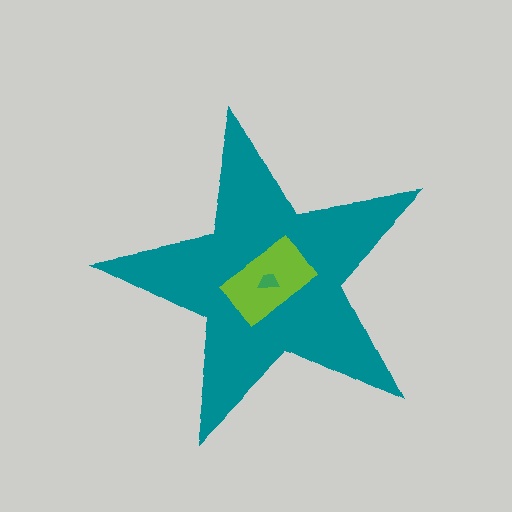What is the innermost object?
The green trapezoid.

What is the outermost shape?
The teal star.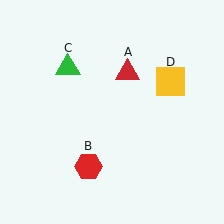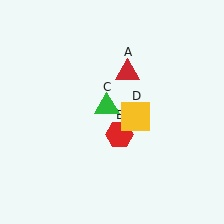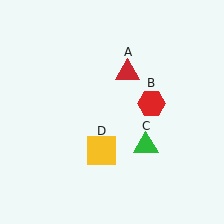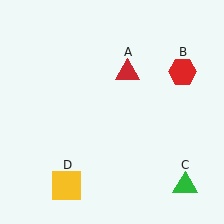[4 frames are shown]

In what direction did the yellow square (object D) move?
The yellow square (object D) moved down and to the left.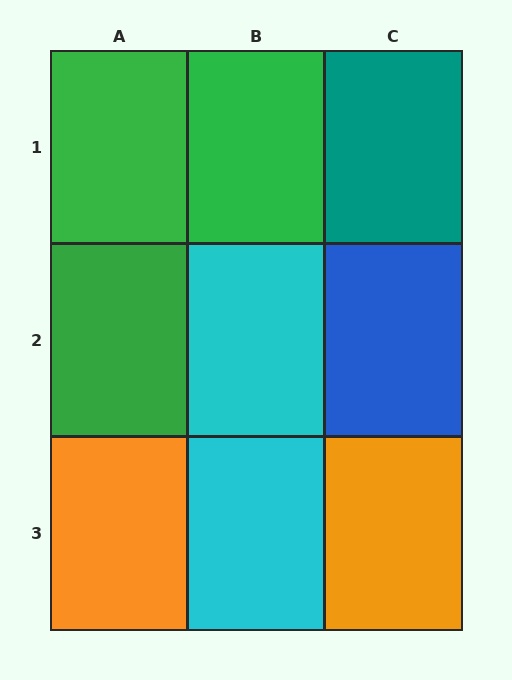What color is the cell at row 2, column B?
Cyan.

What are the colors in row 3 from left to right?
Orange, cyan, orange.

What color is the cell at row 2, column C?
Blue.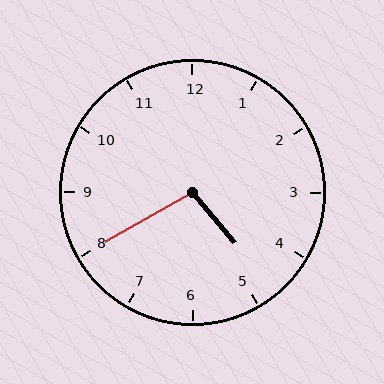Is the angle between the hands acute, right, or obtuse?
It is obtuse.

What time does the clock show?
4:40.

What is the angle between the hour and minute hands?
Approximately 100 degrees.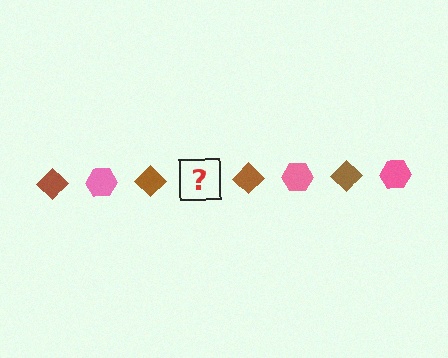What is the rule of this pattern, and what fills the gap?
The rule is that the pattern alternates between brown diamond and pink hexagon. The gap should be filled with a pink hexagon.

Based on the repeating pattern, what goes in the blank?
The blank should be a pink hexagon.